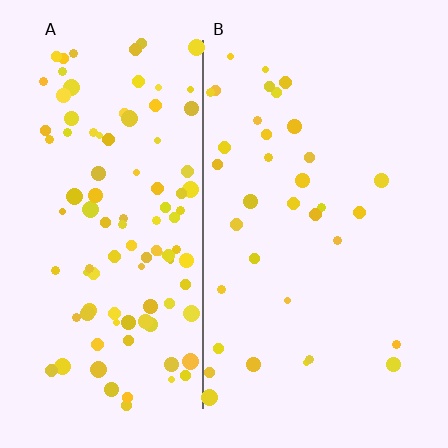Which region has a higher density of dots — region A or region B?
A (the left).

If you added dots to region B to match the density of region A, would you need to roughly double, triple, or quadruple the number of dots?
Approximately triple.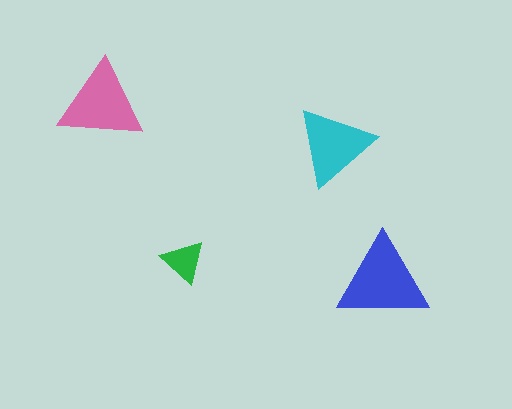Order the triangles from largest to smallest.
the blue one, the pink one, the cyan one, the green one.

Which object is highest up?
The pink triangle is topmost.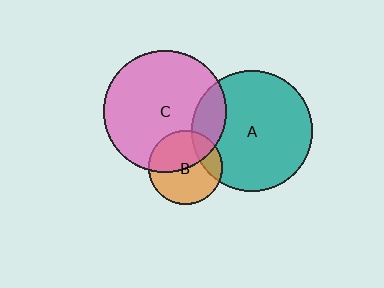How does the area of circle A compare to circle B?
Approximately 2.7 times.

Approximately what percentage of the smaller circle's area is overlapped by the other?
Approximately 15%.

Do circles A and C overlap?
Yes.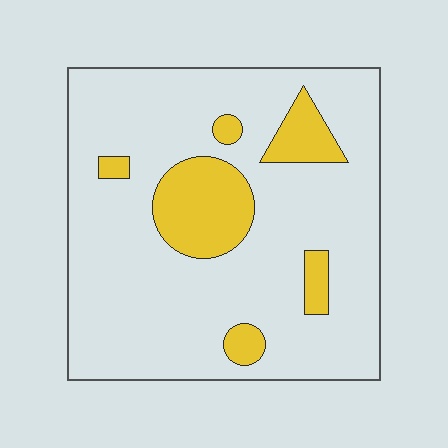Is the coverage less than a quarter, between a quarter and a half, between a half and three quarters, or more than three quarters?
Less than a quarter.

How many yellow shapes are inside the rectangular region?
6.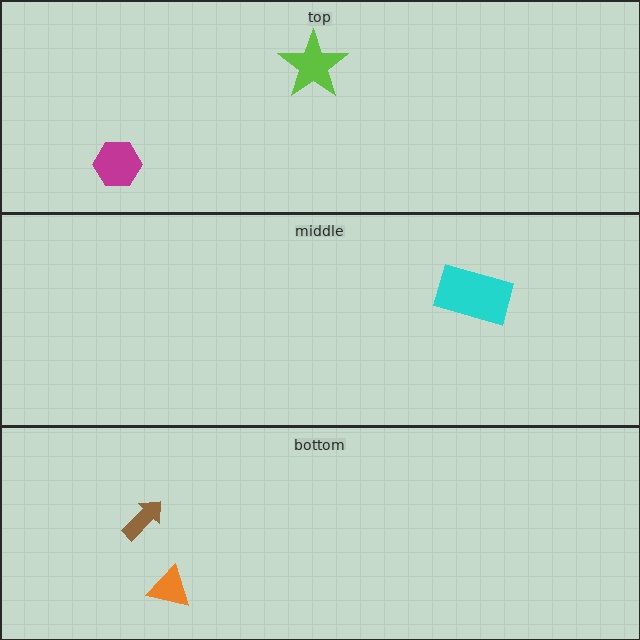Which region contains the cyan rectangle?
The middle region.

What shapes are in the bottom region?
The orange triangle, the brown arrow.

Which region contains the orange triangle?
The bottom region.